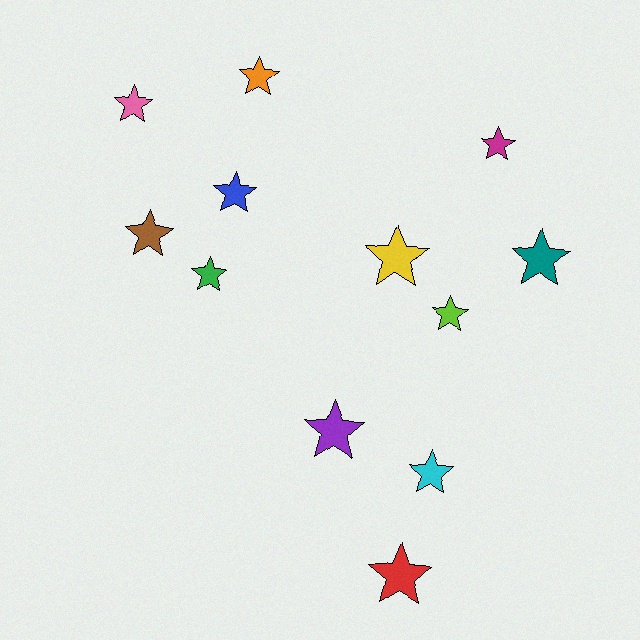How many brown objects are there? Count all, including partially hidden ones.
There is 1 brown object.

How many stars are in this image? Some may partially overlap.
There are 12 stars.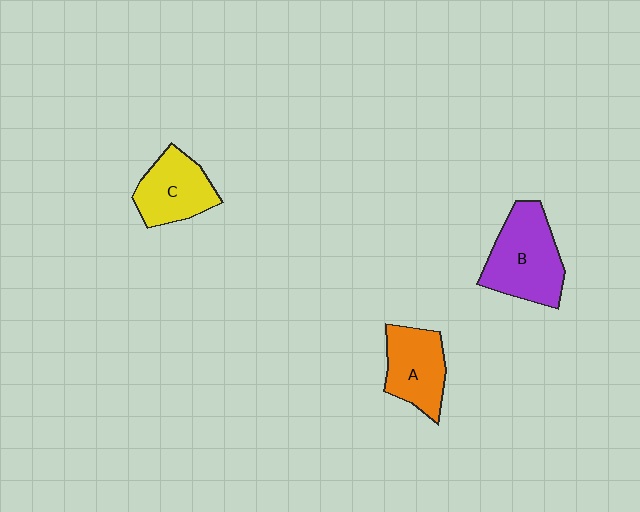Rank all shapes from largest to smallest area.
From largest to smallest: B (purple), C (yellow), A (orange).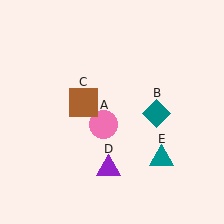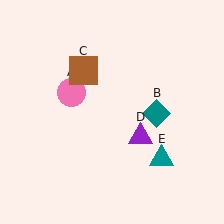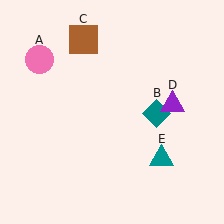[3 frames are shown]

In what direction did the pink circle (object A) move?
The pink circle (object A) moved up and to the left.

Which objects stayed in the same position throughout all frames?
Teal diamond (object B) and teal triangle (object E) remained stationary.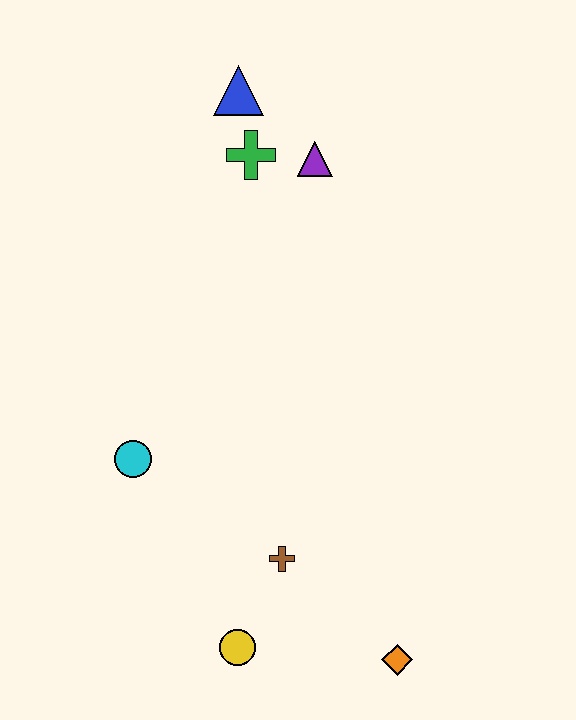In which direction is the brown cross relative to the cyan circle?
The brown cross is to the right of the cyan circle.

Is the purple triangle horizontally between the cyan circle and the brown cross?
No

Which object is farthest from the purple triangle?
The orange diamond is farthest from the purple triangle.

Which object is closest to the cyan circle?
The brown cross is closest to the cyan circle.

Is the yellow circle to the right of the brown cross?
No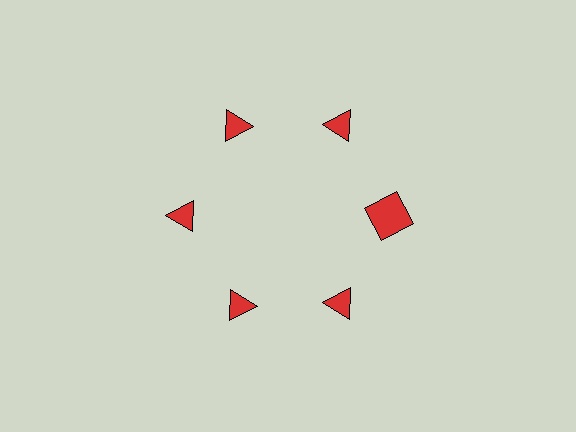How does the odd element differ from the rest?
It has a different shape: square instead of triangle.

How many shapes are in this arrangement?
There are 6 shapes arranged in a ring pattern.